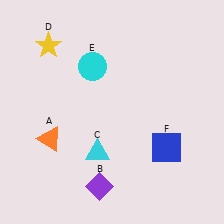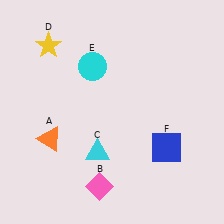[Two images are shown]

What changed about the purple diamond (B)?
In Image 1, B is purple. In Image 2, it changed to pink.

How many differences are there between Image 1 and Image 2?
There is 1 difference between the two images.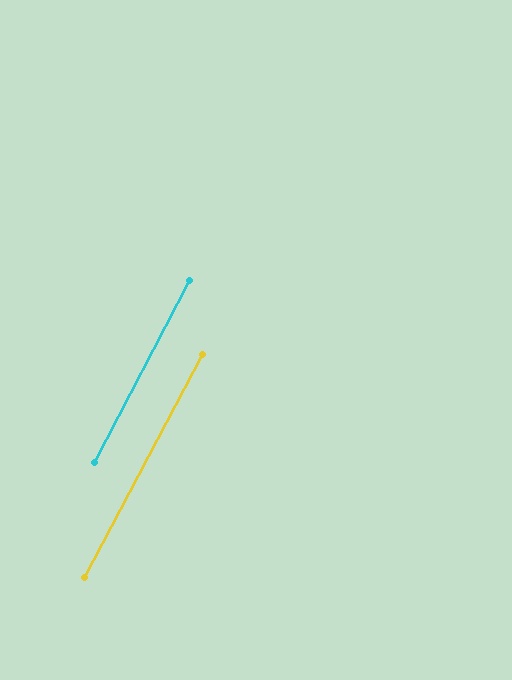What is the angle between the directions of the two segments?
Approximately 0 degrees.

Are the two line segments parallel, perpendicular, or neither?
Parallel — their directions differ by only 0.2°.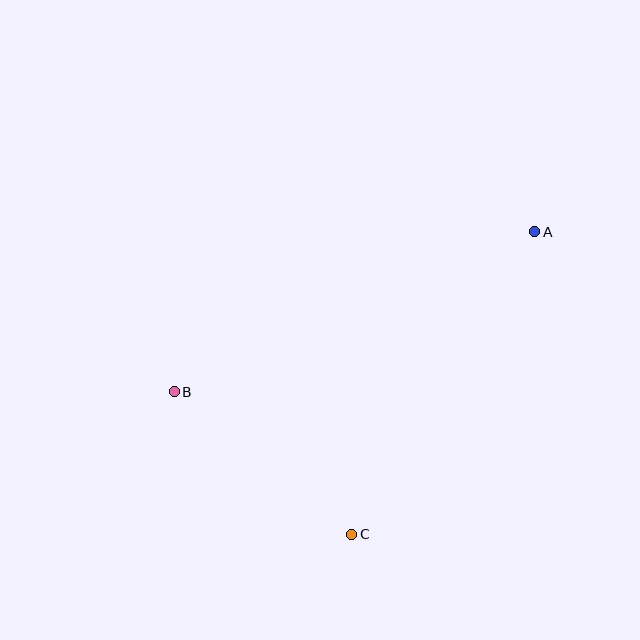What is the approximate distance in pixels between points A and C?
The distance between A and C is approximately 353 pixels.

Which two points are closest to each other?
Points B and C are closest to each other.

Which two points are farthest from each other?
Points A and B are farthest from each other.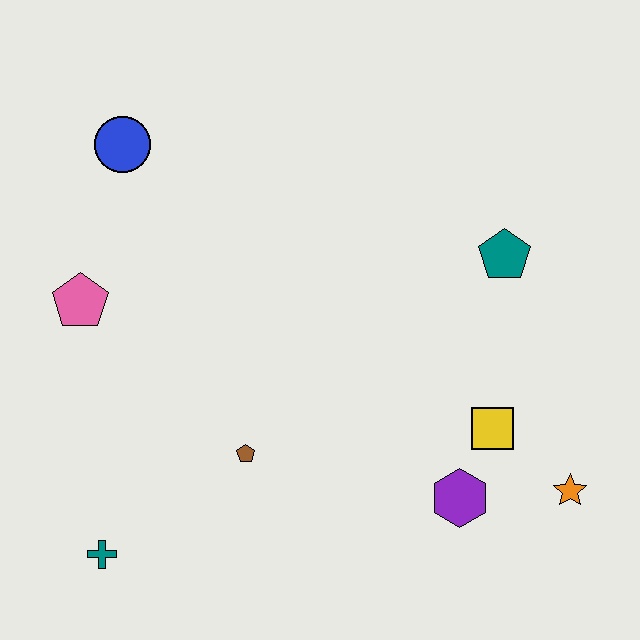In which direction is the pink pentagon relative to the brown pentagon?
The pink pentagon is to the left of the brown pentagon.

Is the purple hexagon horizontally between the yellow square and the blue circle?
Yes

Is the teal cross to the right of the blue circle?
No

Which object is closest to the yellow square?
The purple hexagon is closest to the yellow square.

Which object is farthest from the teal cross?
The teal pentagon is farthest from the teal cross.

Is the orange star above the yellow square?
No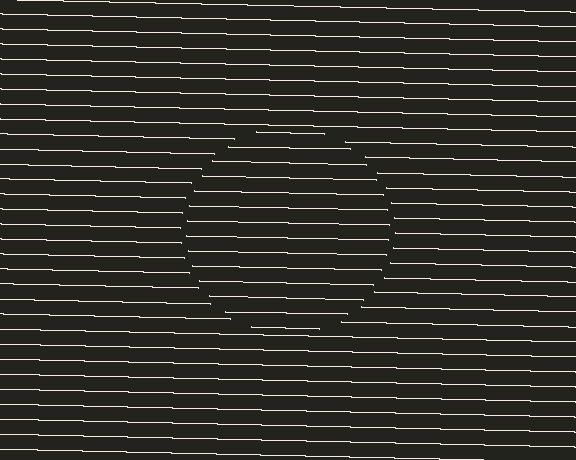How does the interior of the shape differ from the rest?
The interior of the shape contains the same grating, shifted by half a period — the contour is defined by the phase discontinuity where line-ends from the inner and outer gratings abut.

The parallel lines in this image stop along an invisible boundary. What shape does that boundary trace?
An illusory circle. The interior of the shape contains the same grating, shifted by half a period — the contour is defined by the phase discontinuity where line-ends from the inner and outer gratings abut.